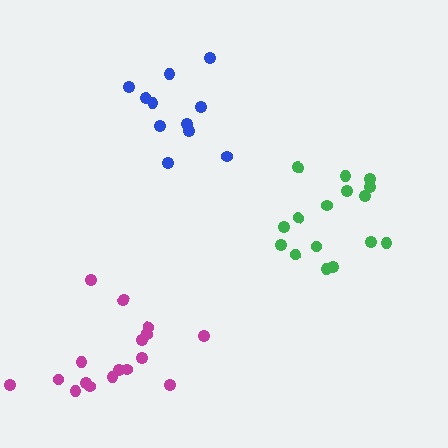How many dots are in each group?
Group 1: 16 dots, Group 2: 11 dots, Group 3: 17 dots (44 total).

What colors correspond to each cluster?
The clusters are colored: green, blue, magenta.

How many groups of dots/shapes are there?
There are 3 groups.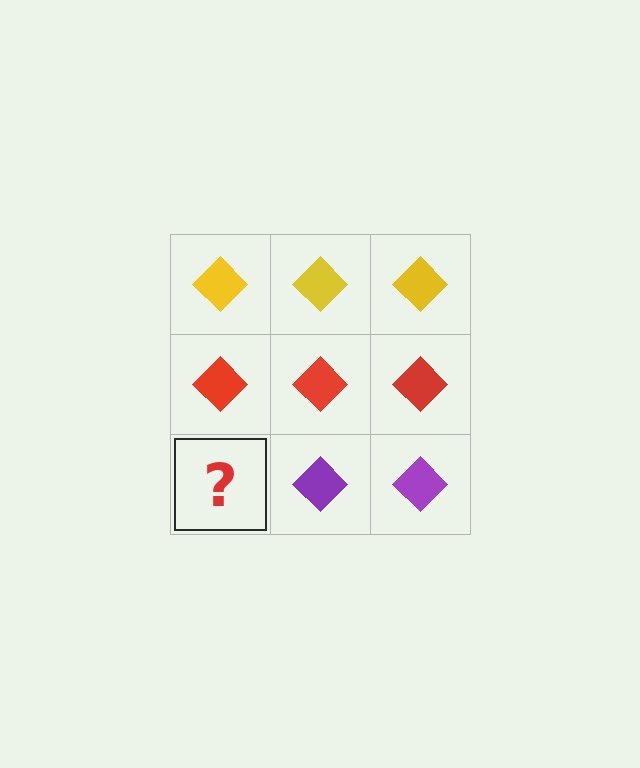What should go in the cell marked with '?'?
The missing cell should contain a purple diamond.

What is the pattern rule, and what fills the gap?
The rule is that each row has a consistent color. The gap should be filled with a purple diamond.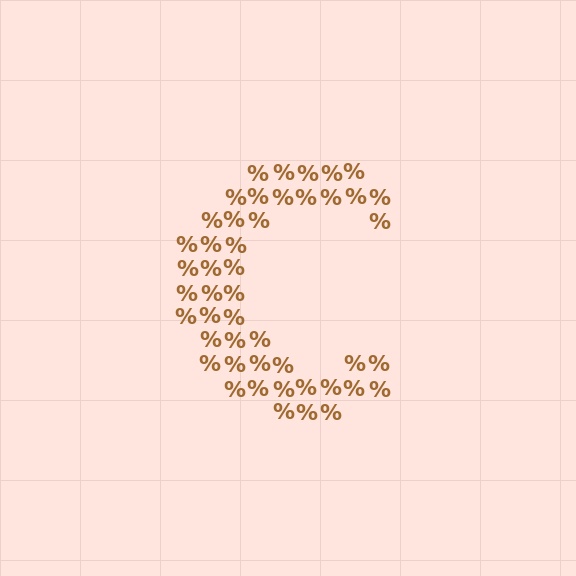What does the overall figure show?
The overall figure shows the letter C.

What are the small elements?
The small elements are percent signs.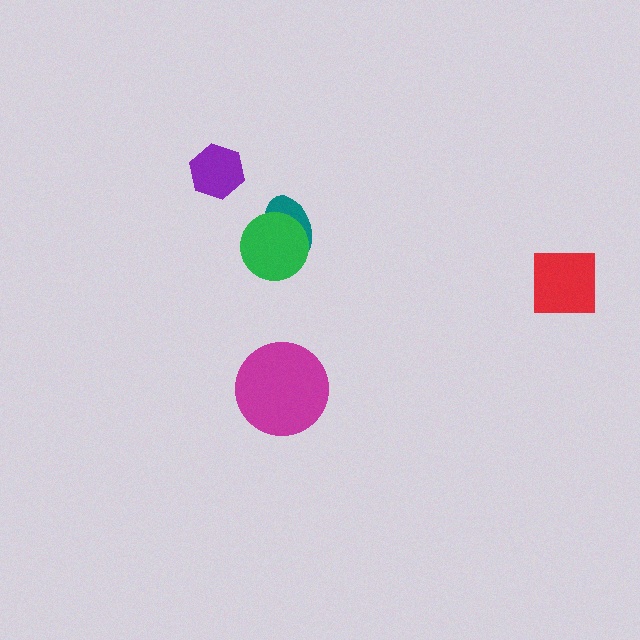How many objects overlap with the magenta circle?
0 objects overlap with the magenta circle.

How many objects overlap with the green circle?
1 object overlaps with the green circle.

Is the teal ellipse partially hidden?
Yes, it is partially covered by another shape.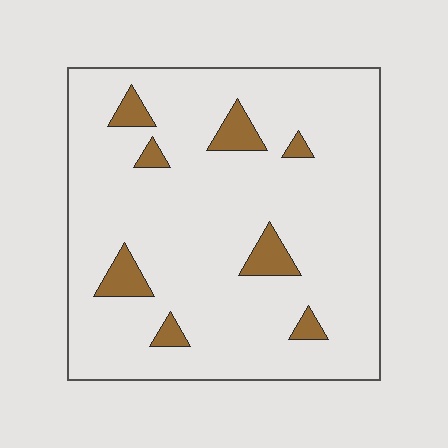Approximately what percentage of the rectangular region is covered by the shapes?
Approximately 10%.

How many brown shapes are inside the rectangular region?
8.